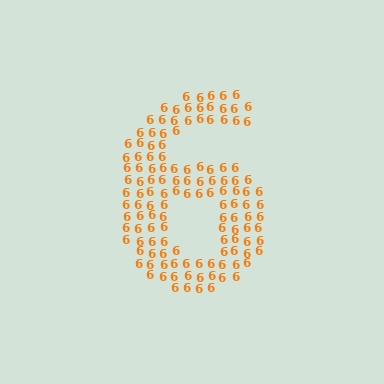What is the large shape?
The large shape is the digit 6.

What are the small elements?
The small elements are digit 6's.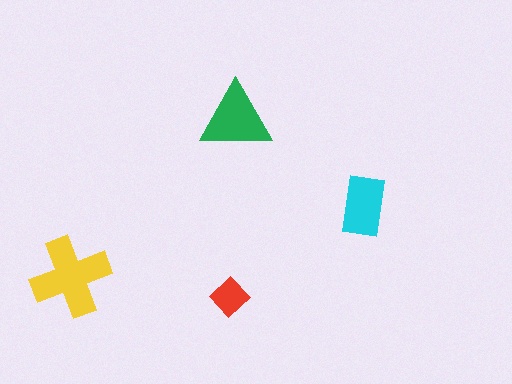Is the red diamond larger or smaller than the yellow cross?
Smaller.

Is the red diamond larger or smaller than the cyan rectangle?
Smaller.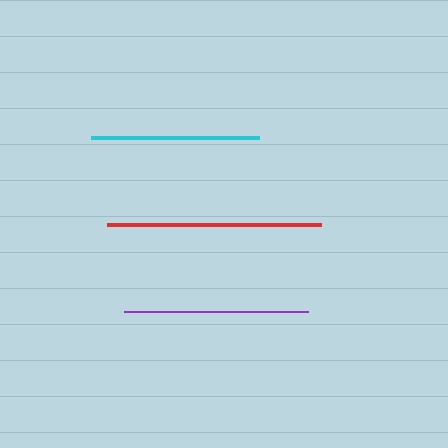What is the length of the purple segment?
The purple segment is approximately 185 pixels long.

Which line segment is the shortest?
The cyan line is the shortest at approximately 168 pixels.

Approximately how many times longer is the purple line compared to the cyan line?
The purple line is approximately 1.1 times the length of the cyan line.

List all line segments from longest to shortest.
From longest to shortest: red, purple, cyan.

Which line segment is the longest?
The red line is the longest at approximately 214 pixels.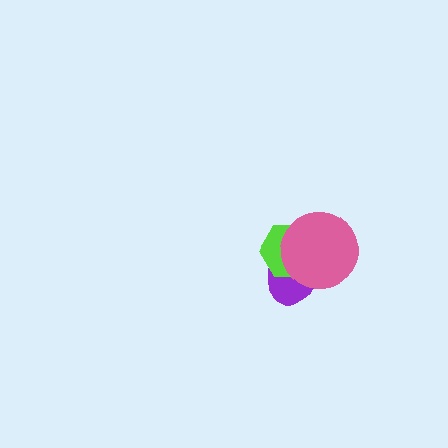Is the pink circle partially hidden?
No, no other shape covers it.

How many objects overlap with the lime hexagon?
2 objects overlap with the lime hexagon.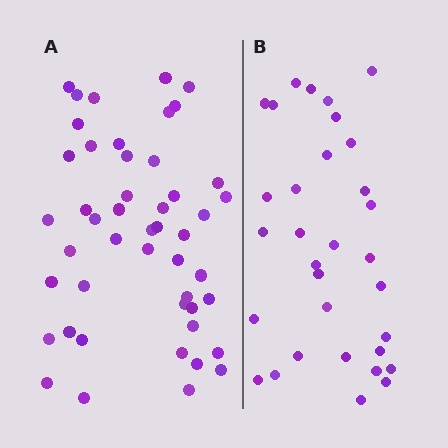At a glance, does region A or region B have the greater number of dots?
Region A (the left region) has more dots.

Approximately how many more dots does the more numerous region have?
Region A has approximately 15 more dots than region B.